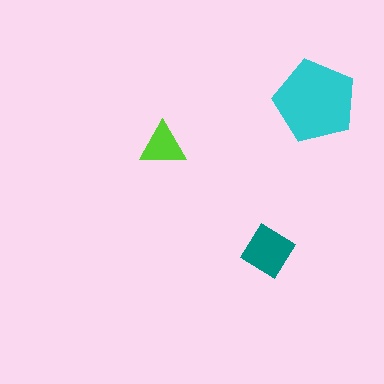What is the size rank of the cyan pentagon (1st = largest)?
1st.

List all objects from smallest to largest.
The lime triangle, the teal diamond, the cyan pentagon.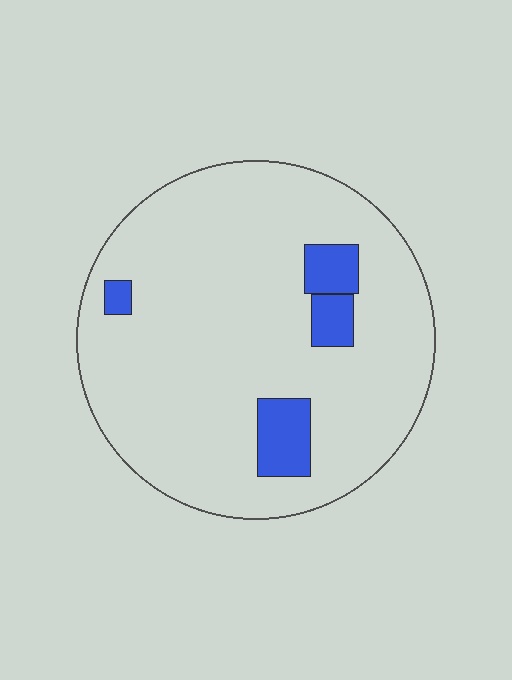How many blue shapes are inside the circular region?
4.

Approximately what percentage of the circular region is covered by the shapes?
Approximately 10%.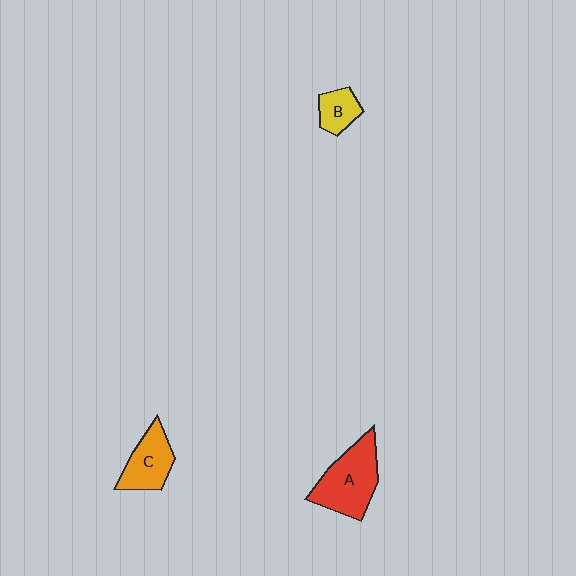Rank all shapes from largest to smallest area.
From largest to smallest: A (red), C (orange), B (yellow).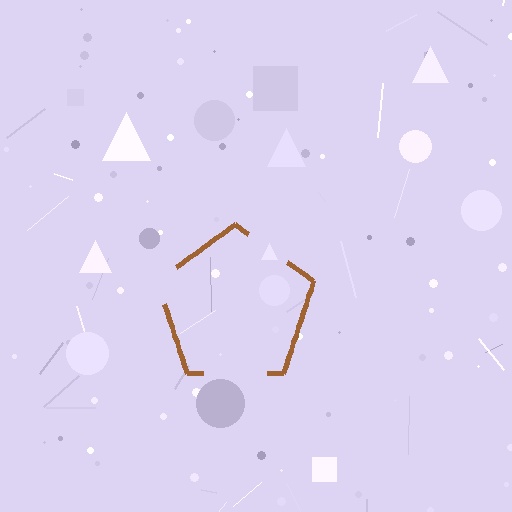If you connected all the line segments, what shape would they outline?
They would outline a pentagon.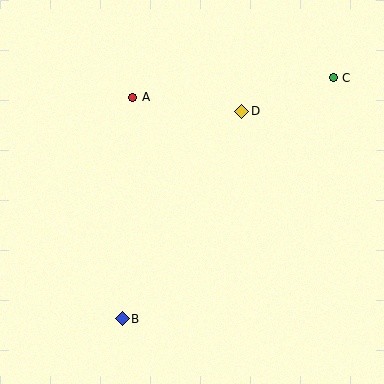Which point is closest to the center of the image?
Point D at (242, 111) is closest to the center.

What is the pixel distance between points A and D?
The distance between A and D is 110 pixels.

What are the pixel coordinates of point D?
Point D is at (242, 111).